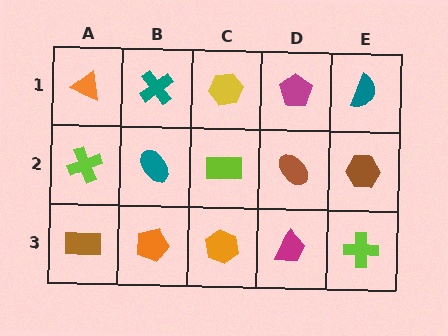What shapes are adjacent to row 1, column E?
A brown hexagon (row 2, column E), a magenta pentagon (row 1, column D).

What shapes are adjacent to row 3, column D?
A brown ellipse (row 2, column D), an orange hexagon (row 3, column C), a lime cross (row 3, column E).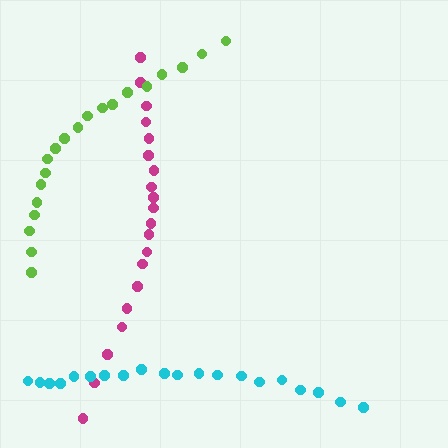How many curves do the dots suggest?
There are 3 distinct paths.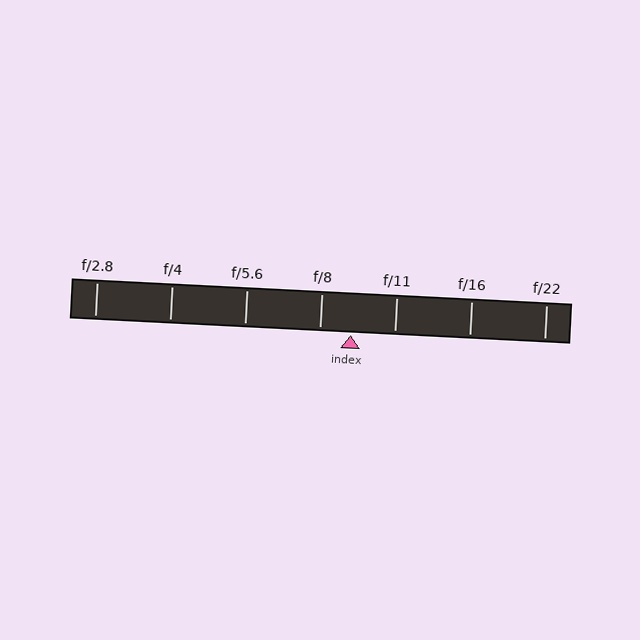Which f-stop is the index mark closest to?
The index mark is closest to f/8.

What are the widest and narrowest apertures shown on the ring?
The widest aperture shown is f/2.8 and the narrowest is f/22.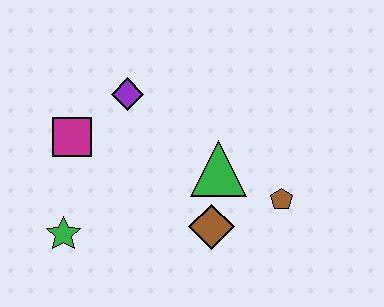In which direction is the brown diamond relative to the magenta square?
The brown diamond is to the right of the magenta square.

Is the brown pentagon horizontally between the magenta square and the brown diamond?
No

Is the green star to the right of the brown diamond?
No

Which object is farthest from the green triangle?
The green star is farthest from the green triangle.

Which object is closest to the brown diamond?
The green triangle is closest to the brown diamond.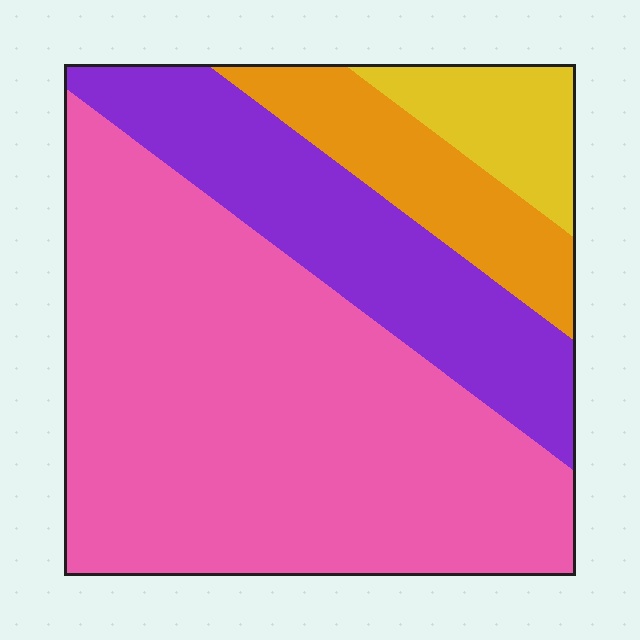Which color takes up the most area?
Pink, at roughly 60%.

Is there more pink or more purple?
Pink.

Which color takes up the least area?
Yellow, at roughly 10%.